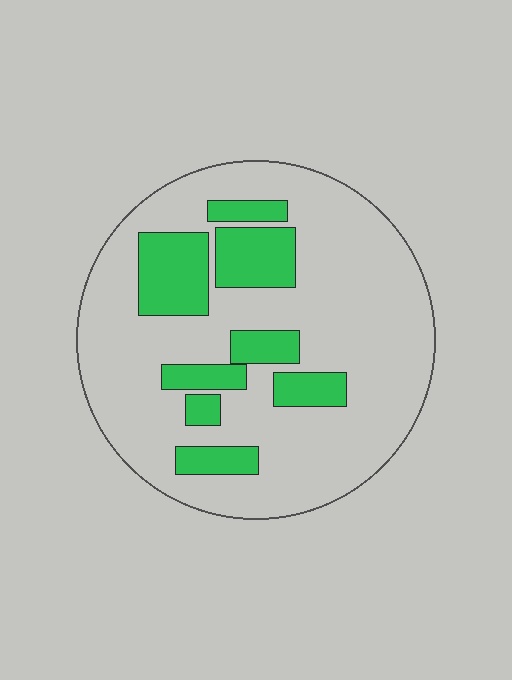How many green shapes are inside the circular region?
8.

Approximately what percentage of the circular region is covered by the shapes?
Approximately 25%.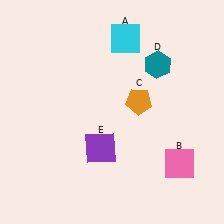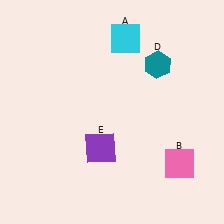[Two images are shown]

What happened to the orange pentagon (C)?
The orange pentagon (C) was removed in Image 2. It was in the top-right area of Image 1.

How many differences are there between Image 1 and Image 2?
There is 1 difference between the two images.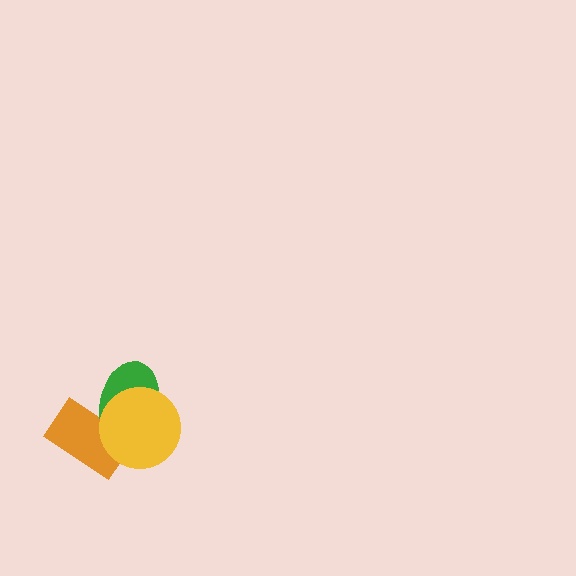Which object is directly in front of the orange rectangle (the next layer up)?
The green ellipse is directly in front of the orange rectangle.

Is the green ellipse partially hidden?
Yes, it is partially covered by another shape.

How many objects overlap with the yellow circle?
2 objects overlap with the yellow circle.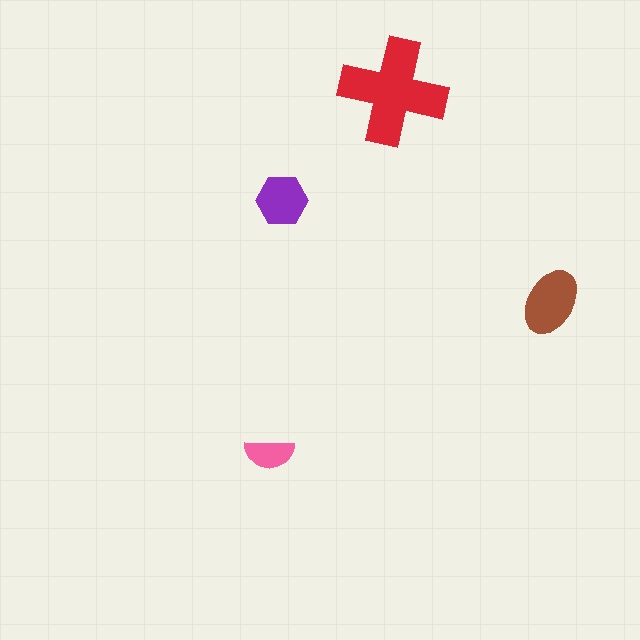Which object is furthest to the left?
The pink semicircle is leftmost.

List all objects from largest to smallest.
The red cross, the brown ellipse, the purple hexagon, the pink semicircle.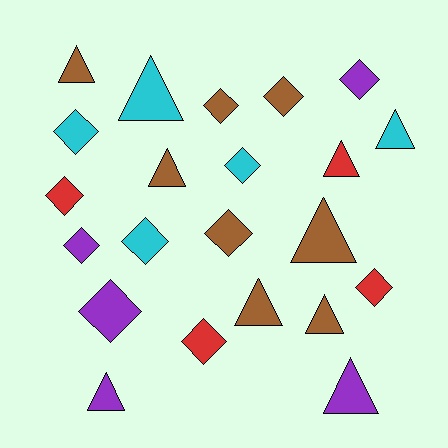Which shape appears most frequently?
Diamond, with 12 objects.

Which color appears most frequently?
Brown, with 8 objects.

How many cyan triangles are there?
There are 2 cyan triangles.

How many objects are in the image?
There are 22 objects.